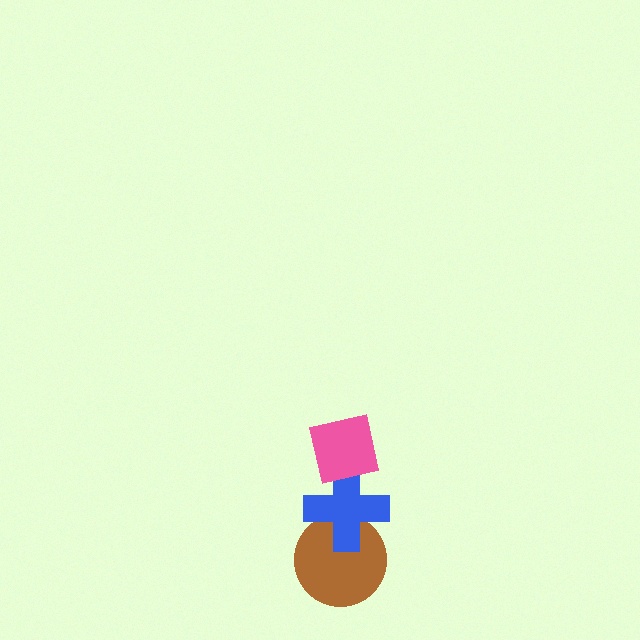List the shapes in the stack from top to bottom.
From top to bottom: the pink square, the blue cross, the brown circle.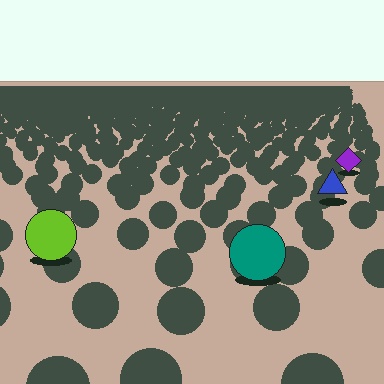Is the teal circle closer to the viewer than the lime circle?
Yes. The teal circle is closer — you can tell from the texture gradient: the ground texture is coarser near it.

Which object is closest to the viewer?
The teal circle is closest. The texture marks near it are larger and more spread out.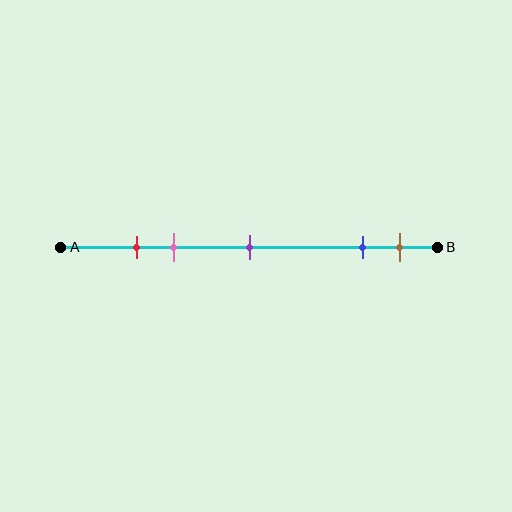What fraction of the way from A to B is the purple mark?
The purple mark is approximately 50% (0.5) of the way from A to B.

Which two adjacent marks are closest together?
The red and pink marks are the closest adjacent pair.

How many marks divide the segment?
There are 5 marks dividing the segment.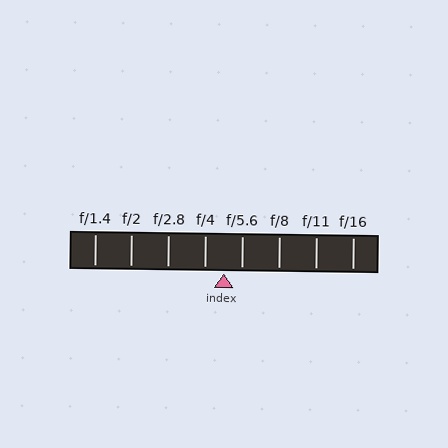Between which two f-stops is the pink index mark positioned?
The index mark is between f/4 and f/5.6.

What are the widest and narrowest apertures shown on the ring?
The widest aperture shown is f/1.4 and the narrowest is f/16.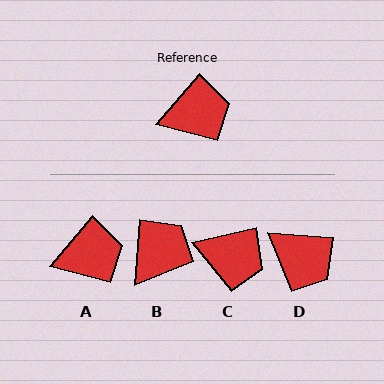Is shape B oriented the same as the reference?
No, it is off by about 36 degrees.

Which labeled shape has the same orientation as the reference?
A.